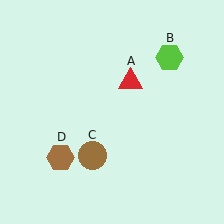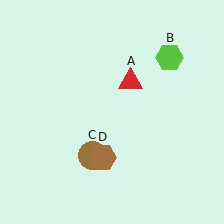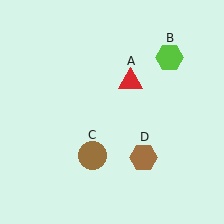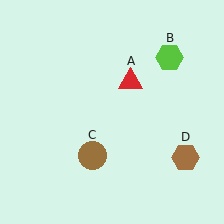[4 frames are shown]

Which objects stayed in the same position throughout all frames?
Red triangle (object A) and lime hexagon (object B) and brown circle (object C) remained stationary.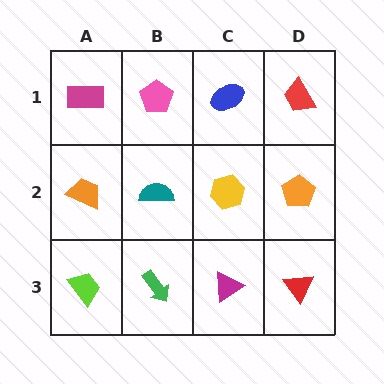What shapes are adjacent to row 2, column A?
A magenta rectangle (row 1, column A), a lime trapezoid (row 3, column A), a teal semicircle (row 2, column B).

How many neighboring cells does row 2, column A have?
3.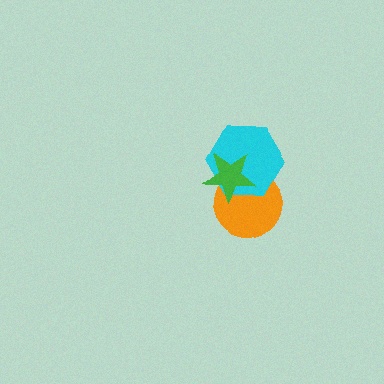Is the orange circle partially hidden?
Yes, it is partially covered by another shape.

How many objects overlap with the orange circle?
2 objects overlap with the orange circle.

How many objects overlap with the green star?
2 objects overlap with the green star.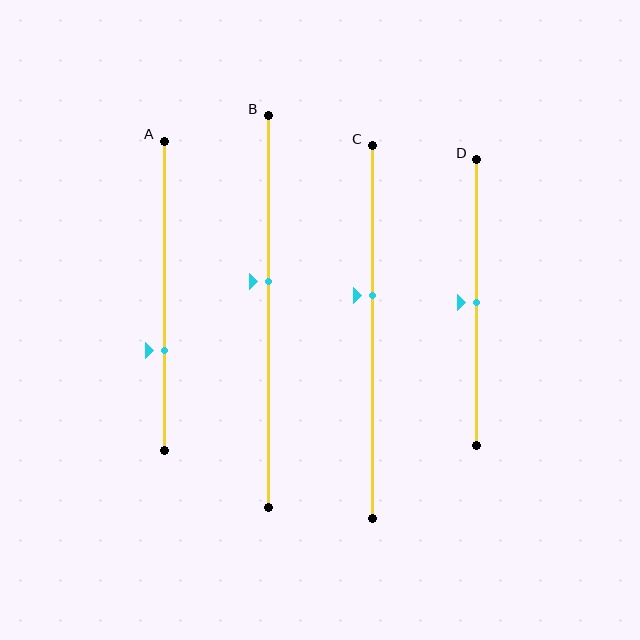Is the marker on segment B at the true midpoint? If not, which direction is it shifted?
No, the marker on segment B is shifted upward by about 8% of the segment length.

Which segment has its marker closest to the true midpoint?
Segment D has its marker closest to the true midpoint.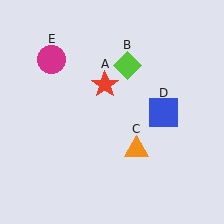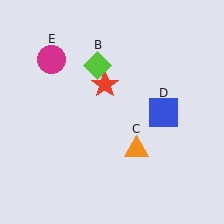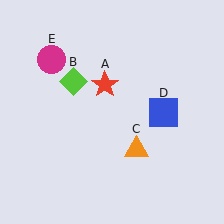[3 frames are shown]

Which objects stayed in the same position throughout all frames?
Red star (object A) and orange triangle (object C) and blue square (object D) and magenta circle (object E) remained stationary.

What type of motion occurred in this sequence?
The lime diamond (object B) rotated counterclockwise around the center of the scene.